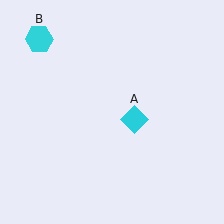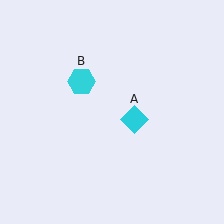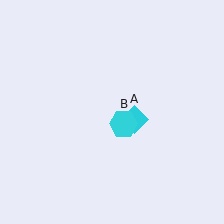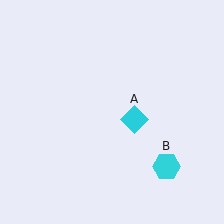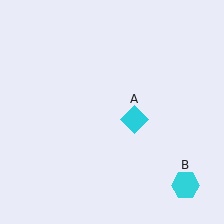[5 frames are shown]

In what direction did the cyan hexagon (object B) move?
The cyan hexagon (object B) moved down and to the right.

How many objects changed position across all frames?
1 object changed position: cyan hexagon (object B).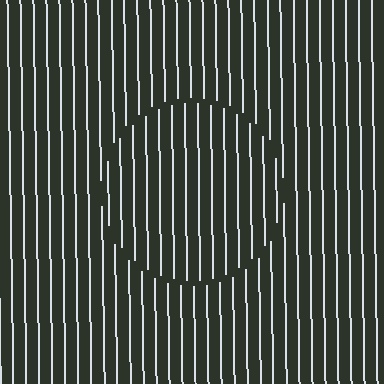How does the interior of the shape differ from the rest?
The interior of the shape contains the same grating, shifted by half a period — the contour is defined by the phase discontinuity where line-ends from the inner and outer gratings abut.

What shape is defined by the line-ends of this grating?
An illusory circle. The interior of the shape contains the same grating, shifted by half a period — the contour is defined by the phase discontinuity where line-ends from the inner and outer gratings abut.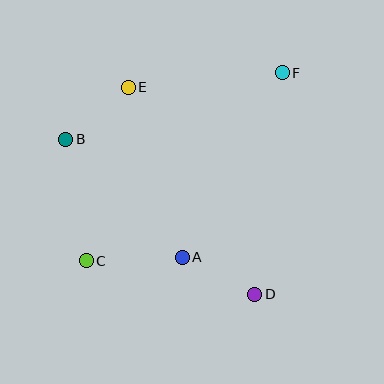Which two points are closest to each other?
Points A and D are closest to each other.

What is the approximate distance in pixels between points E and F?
The distance between E and F is approximately 155 pixels.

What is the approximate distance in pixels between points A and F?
The distance between A and F is approximately 210 pixels.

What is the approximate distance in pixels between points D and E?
The distance between D and E is approximately 243 pixels.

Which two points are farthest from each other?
Points C and F are farthest from each other.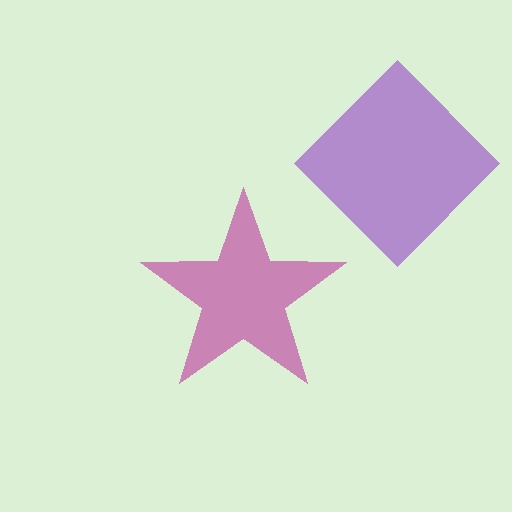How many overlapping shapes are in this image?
There are 2 overlapping shapes in the image.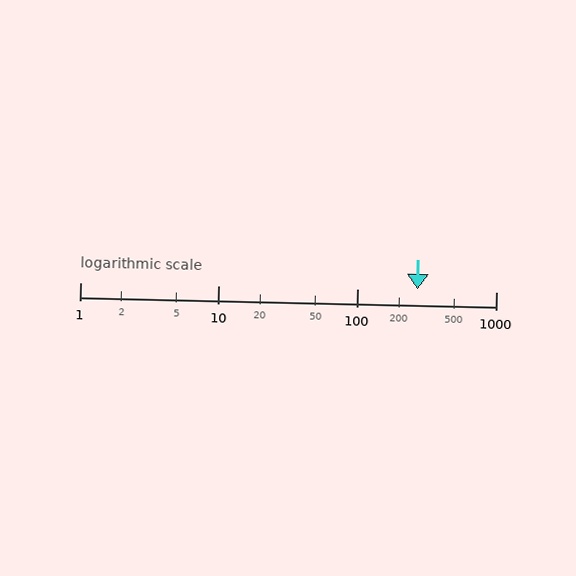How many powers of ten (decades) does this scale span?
The scale spans 3 decades, from 1 to 1000.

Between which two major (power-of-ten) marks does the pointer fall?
The pointer is between 100 and 1000.